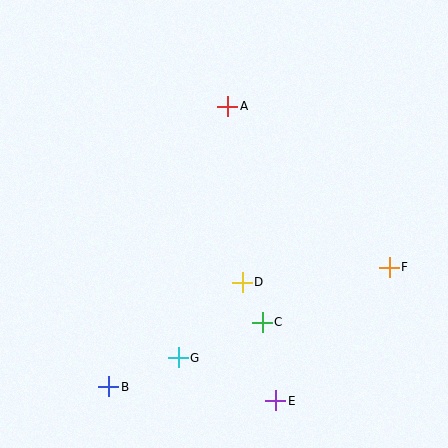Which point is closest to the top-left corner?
Point A is closest to the top-left corner.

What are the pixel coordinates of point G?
Point G is at (178, 358).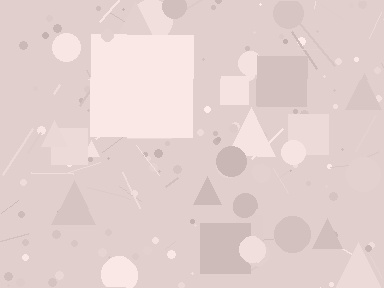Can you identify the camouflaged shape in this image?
The camouflaged shape is a square.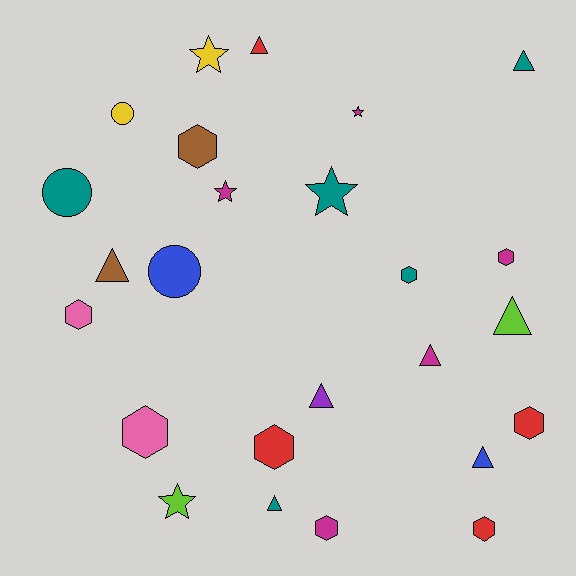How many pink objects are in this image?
There are 2 pink objects.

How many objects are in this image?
There are 25 objects.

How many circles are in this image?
There are 3 circles.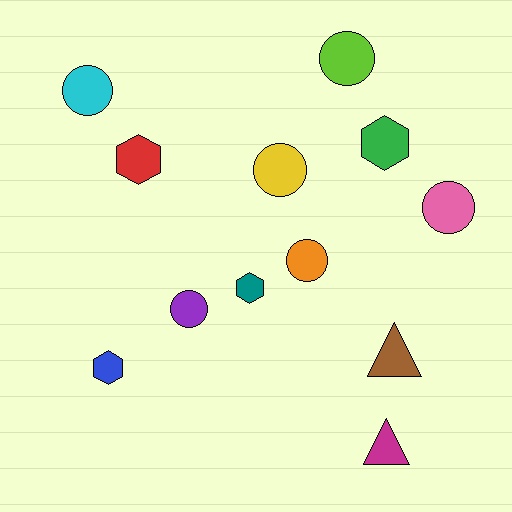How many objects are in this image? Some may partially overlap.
There are 12 objects.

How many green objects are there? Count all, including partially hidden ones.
There is 1 green object.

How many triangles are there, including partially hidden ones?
There are 2 triangles.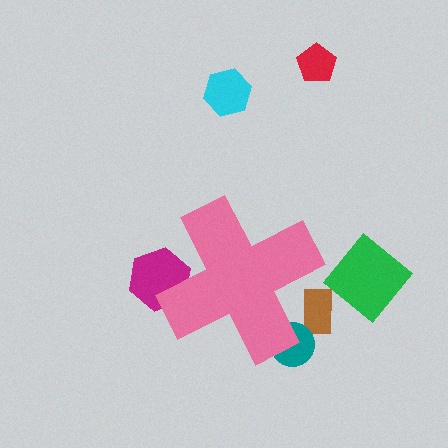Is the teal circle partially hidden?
Yes, the teal circle is partially hidden behind the pink cross.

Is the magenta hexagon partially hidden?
Yes, the magenta hexagon is partially hidden behind the pink cross.